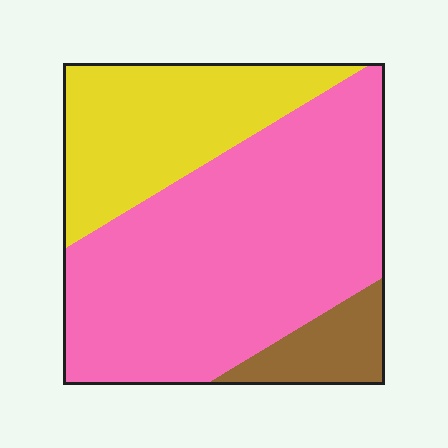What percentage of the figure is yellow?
Yellow covers around 30% of the figure.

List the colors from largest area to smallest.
From largest to smallest: pink, yellow, brown.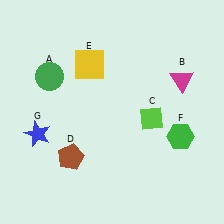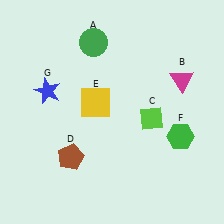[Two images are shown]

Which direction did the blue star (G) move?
The blue star (G) moved up.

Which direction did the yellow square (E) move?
The yellow square (E) moved down.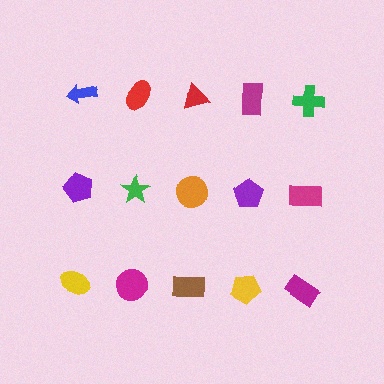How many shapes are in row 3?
5 shapes.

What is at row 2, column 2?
A green star.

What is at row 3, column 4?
A yellow pentagon.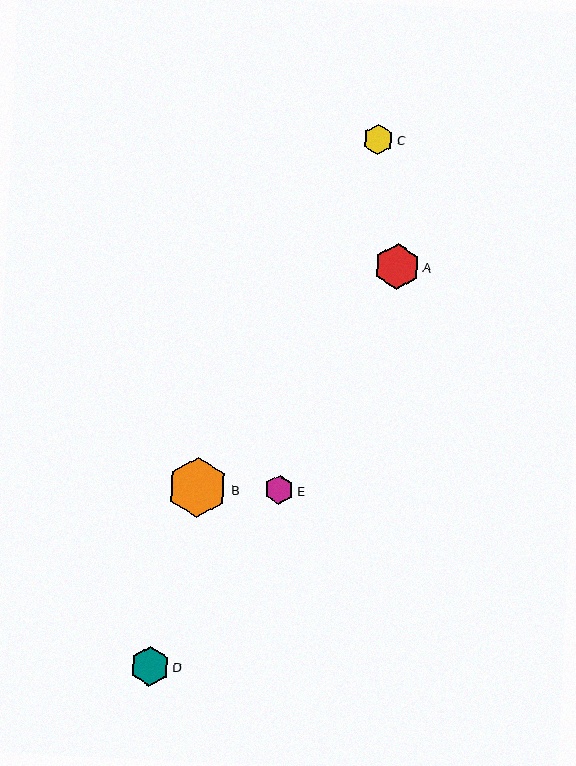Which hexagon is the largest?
Hexagon B is the largest with a size of approximately 61 pixels.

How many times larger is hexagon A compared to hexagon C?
Hexagon A is approximately 1.5 times the size of hexagon C.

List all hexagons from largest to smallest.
From largest to smallest: B, A, D, C, E.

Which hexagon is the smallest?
Hexagon E is the smallest with a size of approximately 29 pixels.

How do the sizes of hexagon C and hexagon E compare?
Hexagon C and hexagon E are approximately the same size.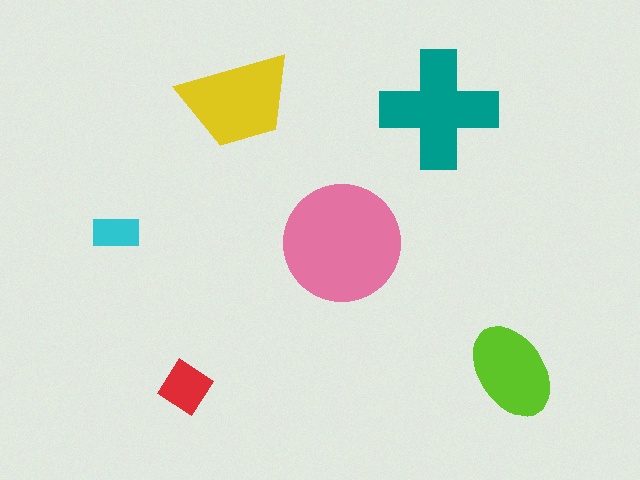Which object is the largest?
The pink circle.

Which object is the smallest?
The cyan rectangle.